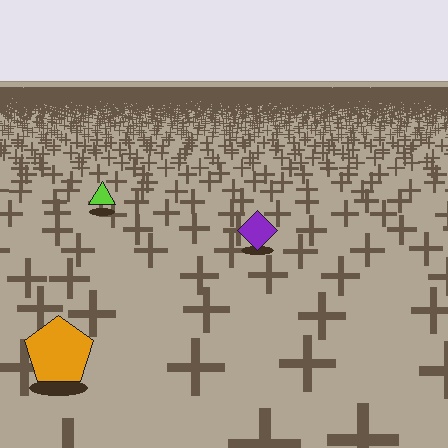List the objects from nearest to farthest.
From nearest to farthest: the orange pentagon, the purple diamond, the lime triangle.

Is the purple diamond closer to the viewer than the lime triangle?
Yes. The purple diamond is closer — you can tell from the texture gradient: the ground texture is coarser near it.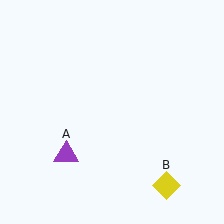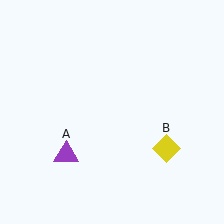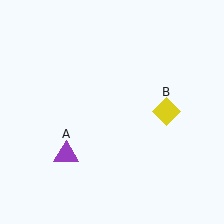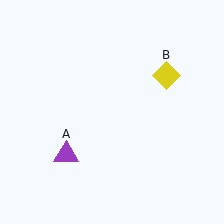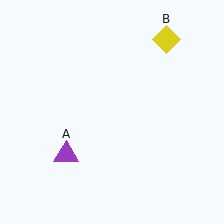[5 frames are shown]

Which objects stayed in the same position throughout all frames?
Purple triangle (object A) remained stationary.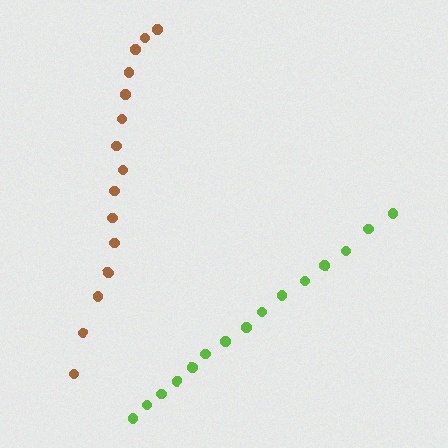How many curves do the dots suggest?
There are 2 distinct paths.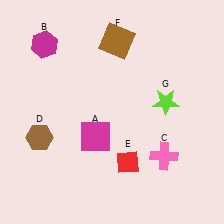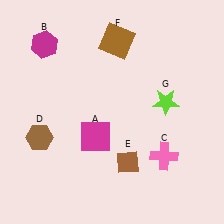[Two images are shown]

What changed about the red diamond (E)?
In Image 1, E is red. In Image 2, it changed to brown.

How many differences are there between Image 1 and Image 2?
There is 1 difference between the two images.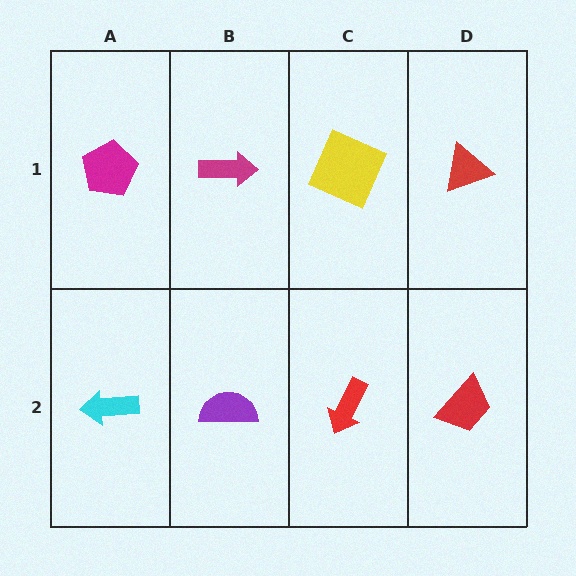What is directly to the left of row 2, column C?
A purple semicircle.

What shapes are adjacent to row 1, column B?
A purple semicircle (row 2, column B), a magenta pentagon (row 1, column A), a yellow square (row 1, column C).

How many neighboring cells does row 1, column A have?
2.